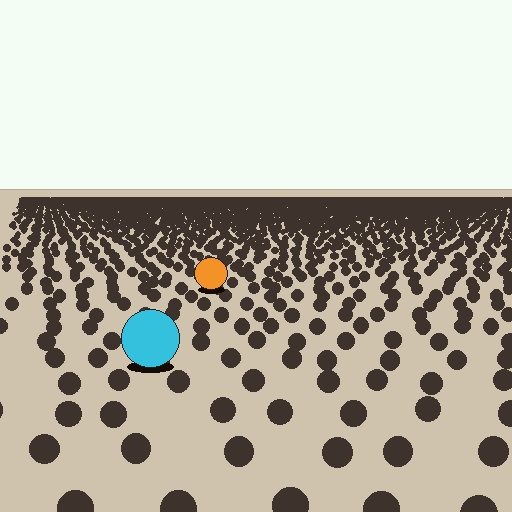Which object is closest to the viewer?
The cyan circle is closest. The texture marks near it are larger and more spread out.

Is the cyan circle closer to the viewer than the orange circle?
Yes. The cyan circle is closer — you can tell from the texture gradient: the ground texture is coarser near it.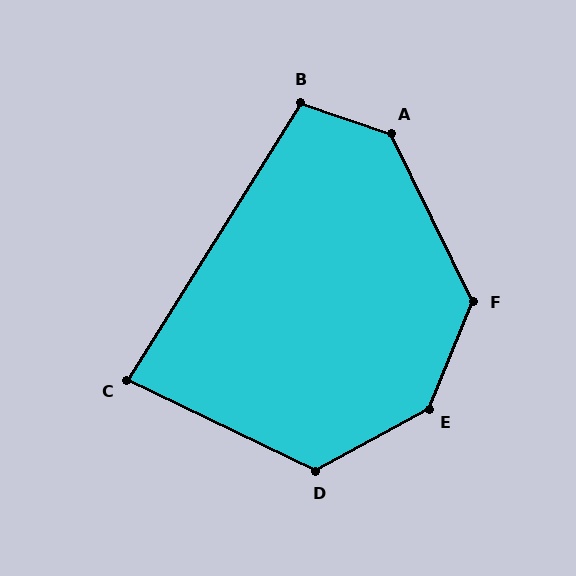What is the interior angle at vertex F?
Approximately 132 degrees (obtuse).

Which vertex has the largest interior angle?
E, at approximately 141 degrees.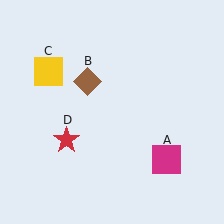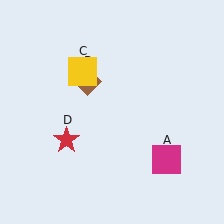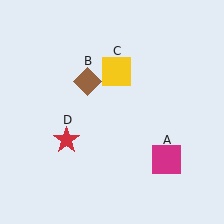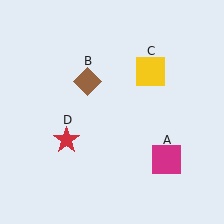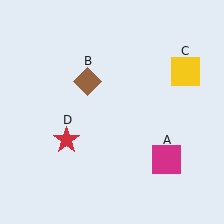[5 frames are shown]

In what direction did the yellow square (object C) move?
The yellow square (object C) moved right.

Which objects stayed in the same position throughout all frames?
Magenta square (object A) and brown diamond (object B) and red star (object D) remained stationary.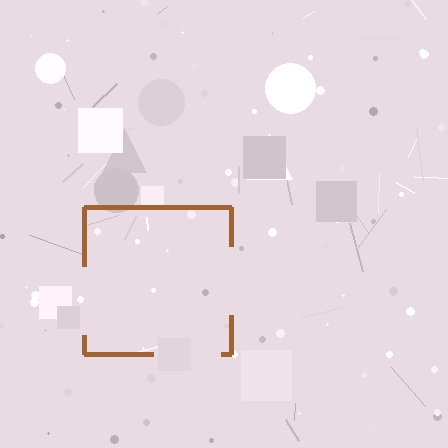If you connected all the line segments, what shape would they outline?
They would outline a square.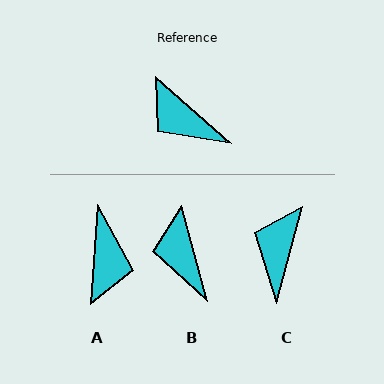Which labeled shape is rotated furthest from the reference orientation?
A, about 127 degrees away.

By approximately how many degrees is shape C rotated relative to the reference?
Approximately 64 degrees clockwise.